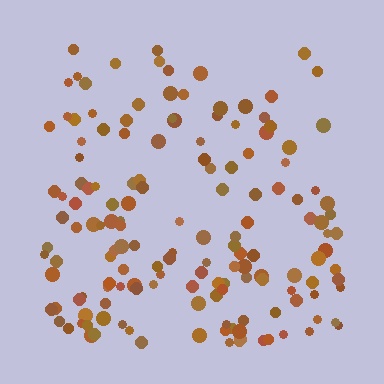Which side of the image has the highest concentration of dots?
The bottom.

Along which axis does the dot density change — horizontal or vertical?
Vertical.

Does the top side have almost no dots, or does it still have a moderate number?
Still a moderate number, just noticeably fewer than the bottom.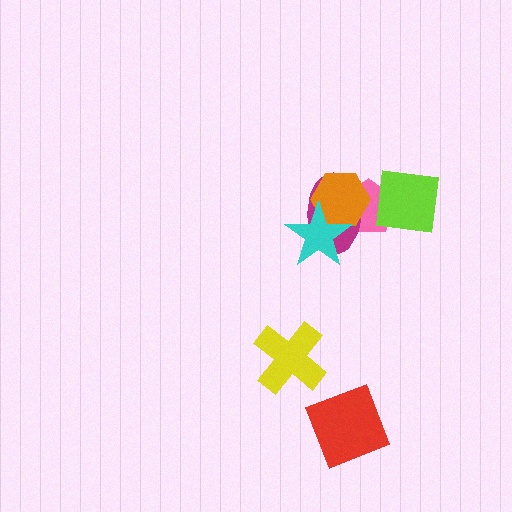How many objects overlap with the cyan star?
3 objects overlap with the cyan star.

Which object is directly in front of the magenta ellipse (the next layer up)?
The orange hexagon is directly in front of the magenta ellipse.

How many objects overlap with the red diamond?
0 objects overlap with the red diamond.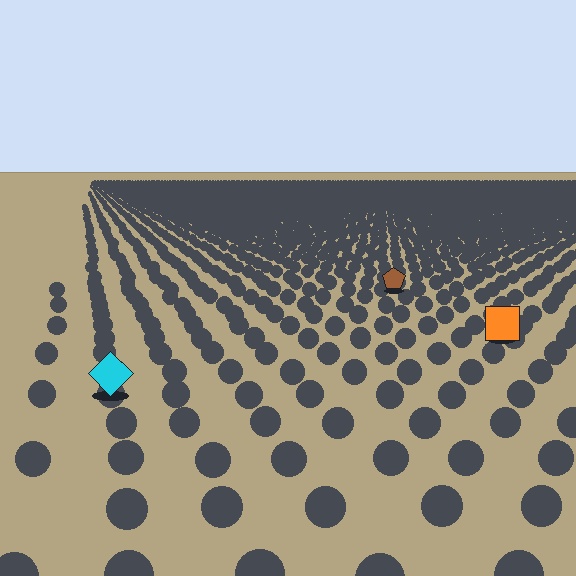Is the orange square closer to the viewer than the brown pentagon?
Yes. The orange square is closer — you can tell from the texture gradient: the ground texture is coarser near it.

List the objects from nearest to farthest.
From nearest to farthest: the cyan diamond, the orange square, the brown pentagon.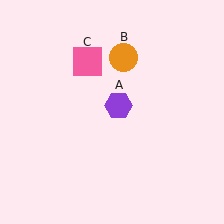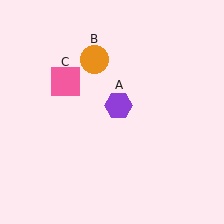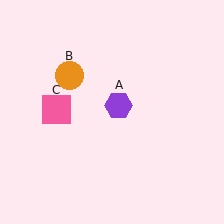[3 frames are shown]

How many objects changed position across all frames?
2 objects changed position: orange circle (object B), pink square (object C).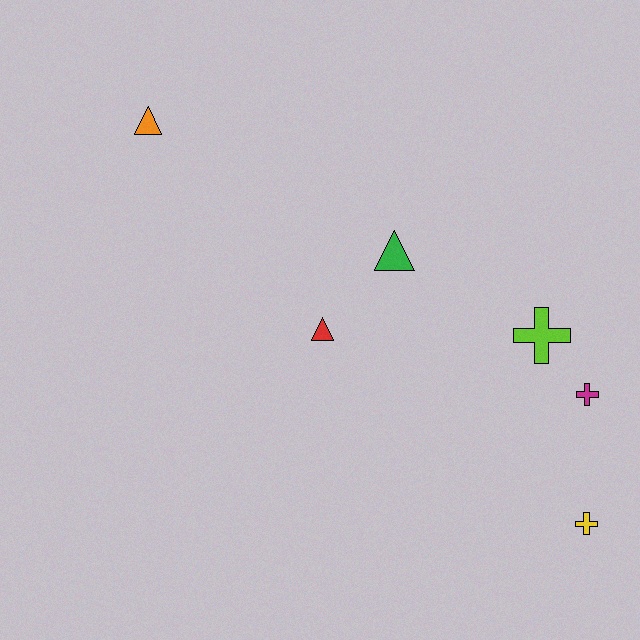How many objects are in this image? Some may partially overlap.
There are 6 objects.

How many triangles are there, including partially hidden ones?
There are 3 triangles.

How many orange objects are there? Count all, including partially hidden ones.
There is 1 orange object.